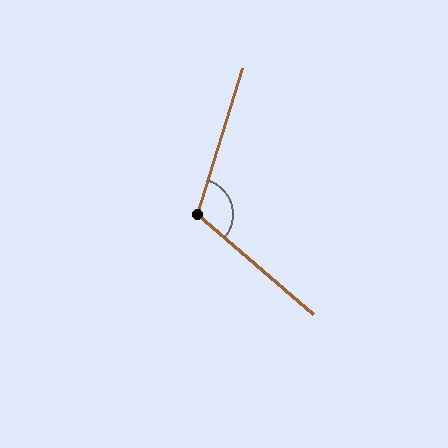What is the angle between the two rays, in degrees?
Approximately 114 degrees.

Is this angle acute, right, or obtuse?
It is obtuse.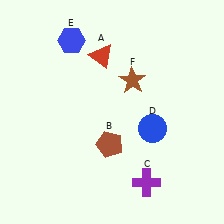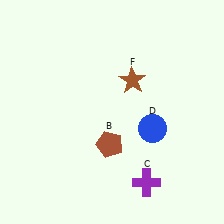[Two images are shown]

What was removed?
The blue hexagon (E), the red triangle (A) were removed in Image 2.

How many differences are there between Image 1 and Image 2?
There are 2 differences between the two images.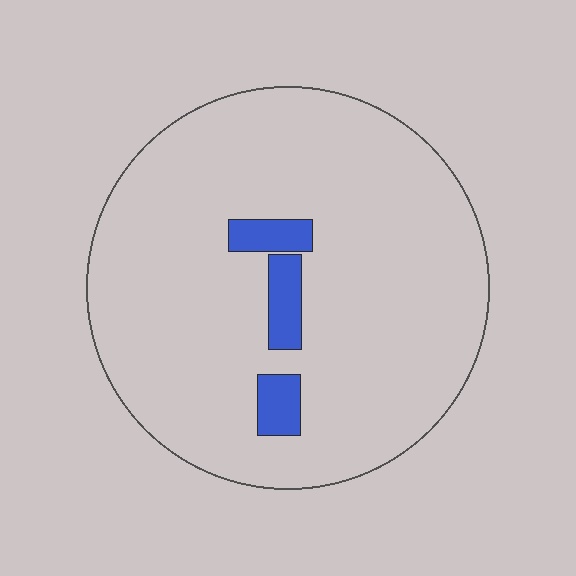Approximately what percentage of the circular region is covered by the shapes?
Approximately 5%.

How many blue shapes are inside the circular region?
3.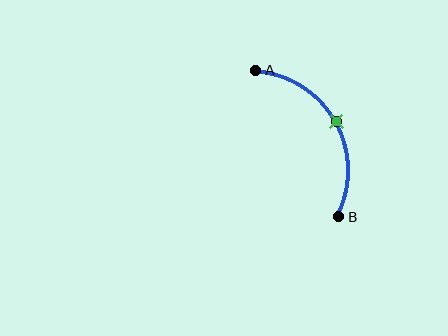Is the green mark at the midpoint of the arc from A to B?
Yes. The green mark lies on the arc at equal arc-length from both A and B — it is the arc midpoint.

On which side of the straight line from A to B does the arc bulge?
The arc bulges to the right of the straight line connecting A and B.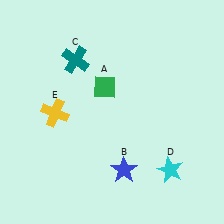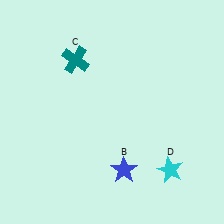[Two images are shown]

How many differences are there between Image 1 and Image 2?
There are 2 differences between the two images.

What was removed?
The green diamond (A), the yellow cross (E) were removed in Image 2.